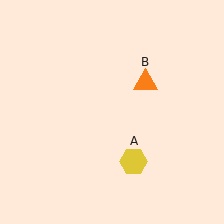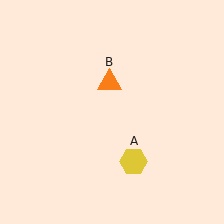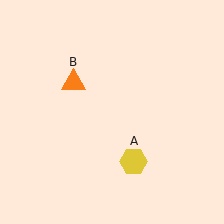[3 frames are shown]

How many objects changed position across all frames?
1 object changed position: orange triangle (object B).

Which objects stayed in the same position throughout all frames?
Yellow hexagon (object A) remained stationary.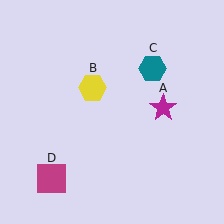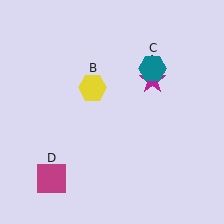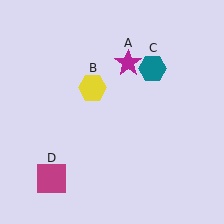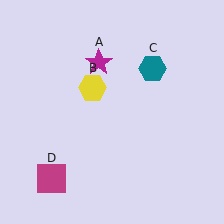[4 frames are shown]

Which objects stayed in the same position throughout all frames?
Yellow hexagon (object B) and teal hexagon (object C) and magenta square (object D) remained stationary.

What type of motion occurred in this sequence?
The magenta star (object A) rotated counterclockwise around the center of the scene.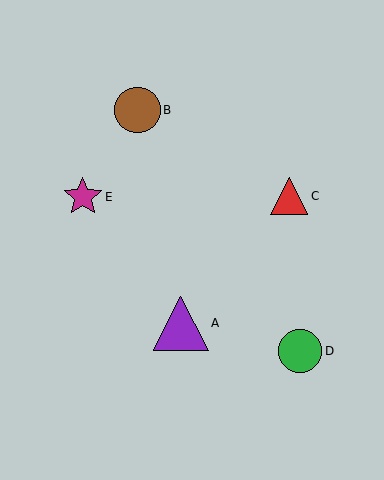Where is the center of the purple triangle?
The center of the purple triangle is at (181, 323).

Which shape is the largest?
The purple triangle (labeled A) is the largest.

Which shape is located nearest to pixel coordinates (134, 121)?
The brown circle (labeled B) at (137, 110) is nearest to that location.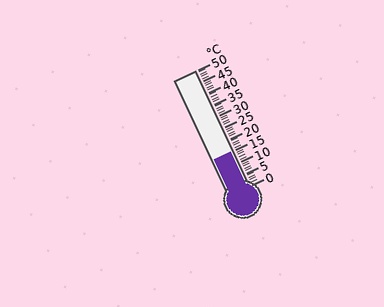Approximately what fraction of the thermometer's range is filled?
The thermometer is filled to approximately 30% of its range.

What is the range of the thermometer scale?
The thermometer scale ranges from 0°C to 50°C.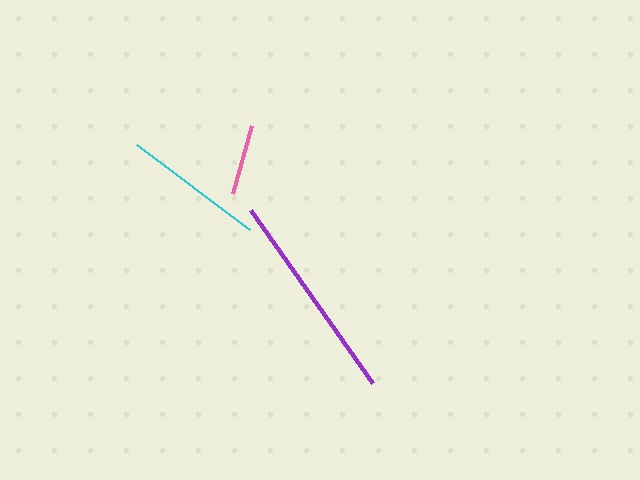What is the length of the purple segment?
The purple segment is approximately 212 pixels long.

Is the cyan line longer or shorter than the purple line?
The purple line is longer than the cyan line.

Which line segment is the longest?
The purple line is the longest at approximately 212 pixels.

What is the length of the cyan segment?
The cyan segment is approximately 141 pixels long.